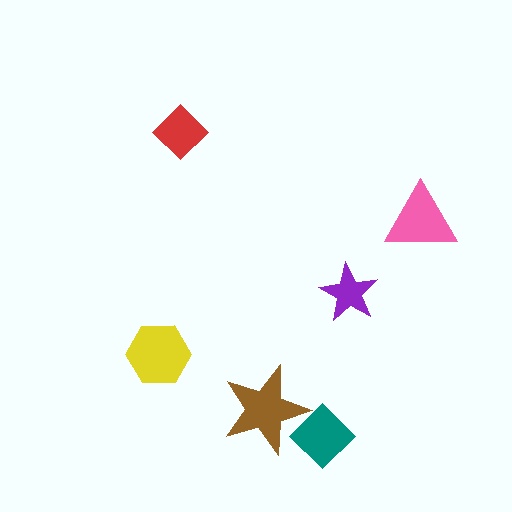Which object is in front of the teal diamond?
The brown star is in front of the teal diamond.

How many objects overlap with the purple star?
0 objects overlap with the purple star.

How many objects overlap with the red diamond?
0 objects overlap with the red diamond.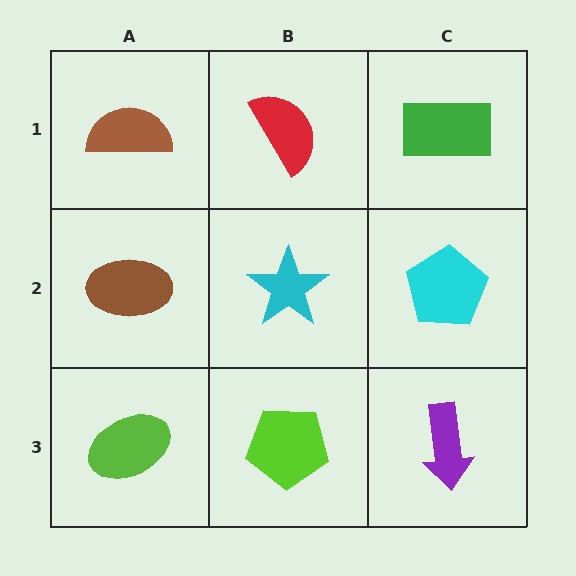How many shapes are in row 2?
3 shapes.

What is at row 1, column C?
A green rectangle.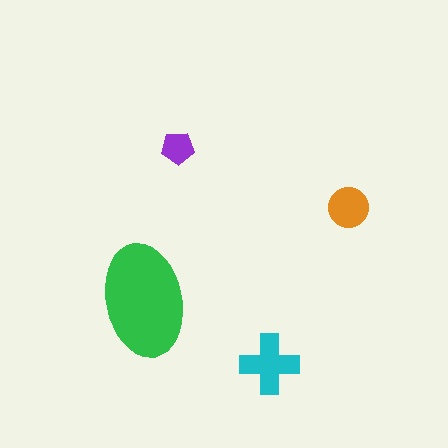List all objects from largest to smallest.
The green ellipse, the cyan cross, the orange circle, the purple pentagon.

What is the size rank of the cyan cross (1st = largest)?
2nd.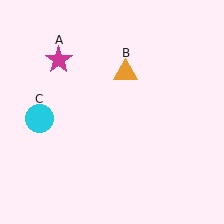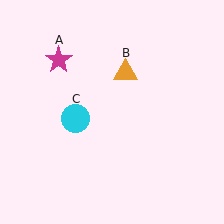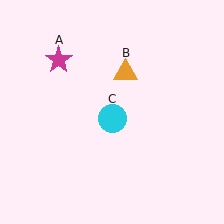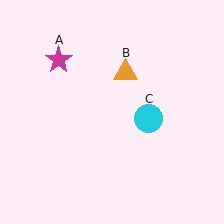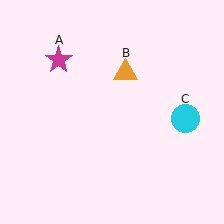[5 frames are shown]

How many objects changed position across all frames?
1 object changed position: cyan circle (object C).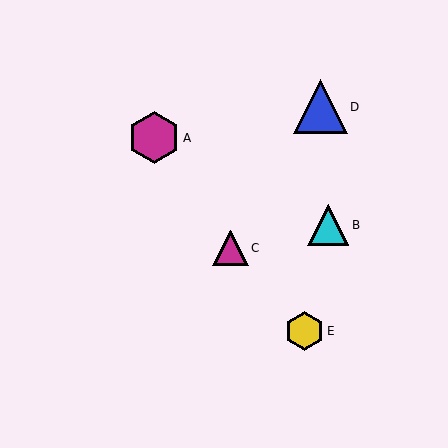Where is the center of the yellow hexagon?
The center of the yellow hexagon is at (304, 331).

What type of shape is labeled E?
Shape E is a yellow hexagon.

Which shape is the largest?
The blue triangle (labeled D) is the largest.